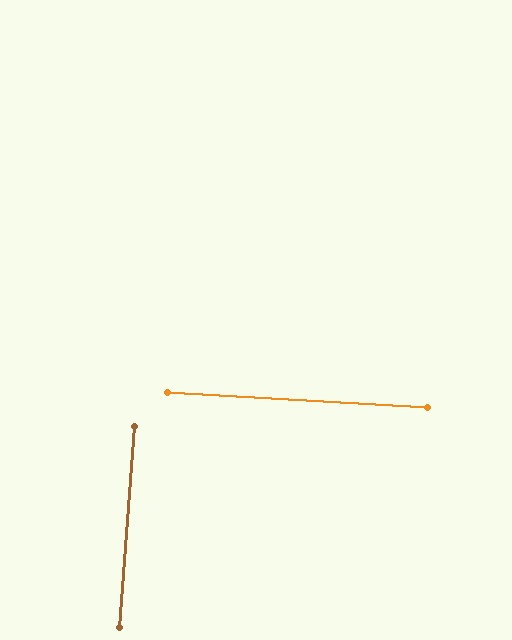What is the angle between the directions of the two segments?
Approximately 89 degrees.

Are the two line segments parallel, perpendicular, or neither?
Perpendicular — they meet at approximately 89°.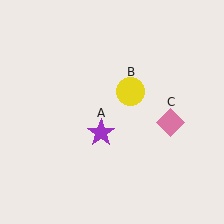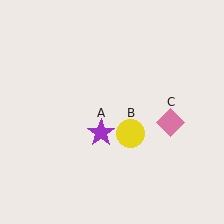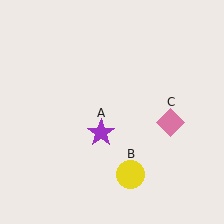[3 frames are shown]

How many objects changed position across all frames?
1 object changed position: yellow circle (object B).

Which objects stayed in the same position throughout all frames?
Purple star (object A) and pink diamond (object C) remained stationary.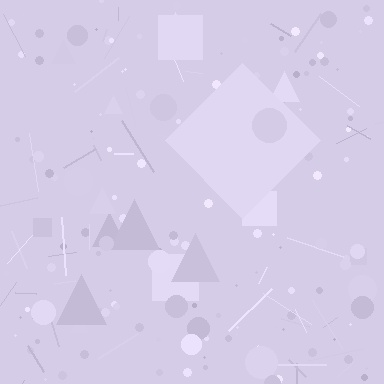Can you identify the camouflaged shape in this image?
The camouflaged shape is a diamond.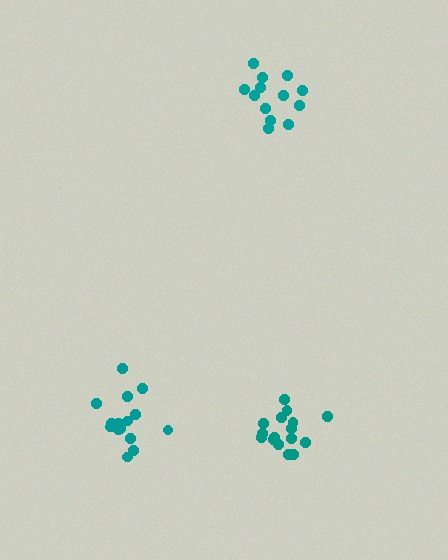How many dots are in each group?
Group 1: 13 dots, Group 2: 15 dots, Group 3: 16 dots (44 total).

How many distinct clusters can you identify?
There are 3 distinct clusters.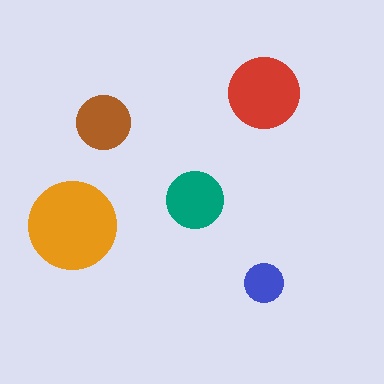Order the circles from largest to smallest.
the orange one, the red one, the teal one, the brown one, the blue one.